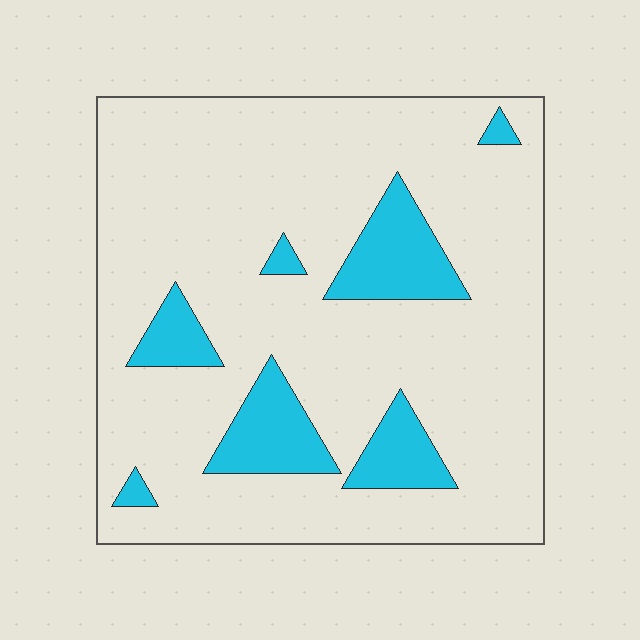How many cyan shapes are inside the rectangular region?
7.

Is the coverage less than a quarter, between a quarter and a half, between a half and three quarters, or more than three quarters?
Less than a quarter.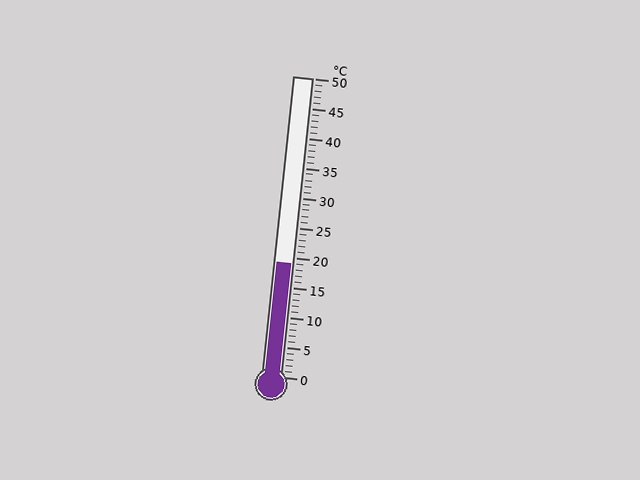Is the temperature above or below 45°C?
The temperature is below 45°C.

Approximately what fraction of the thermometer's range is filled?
The thermometer is filled to approximately 40% of its range.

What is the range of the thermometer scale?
The thermometer scale ranges from 0°C to 50°C.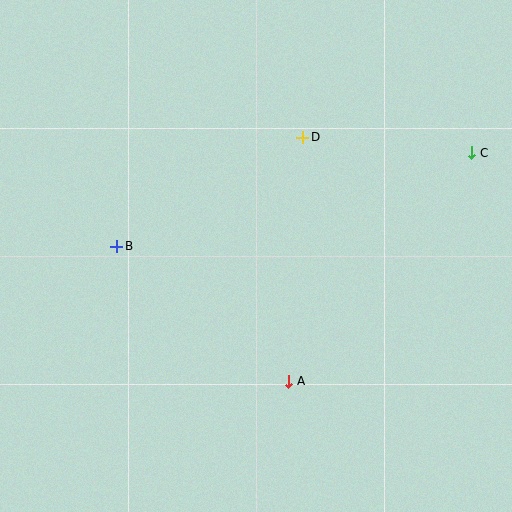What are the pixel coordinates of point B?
Point B is at (117, 246).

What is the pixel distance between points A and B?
The distance between A and B is 218 pixels.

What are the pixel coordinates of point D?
Point D is at (303, 137).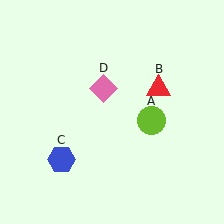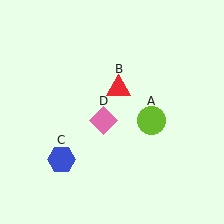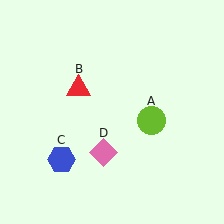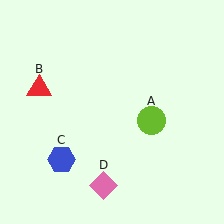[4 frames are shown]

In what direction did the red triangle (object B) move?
The red triangle (object B) moved left.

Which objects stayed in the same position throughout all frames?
Lime circle (object A) and blue hexagon (object C) remained stationary.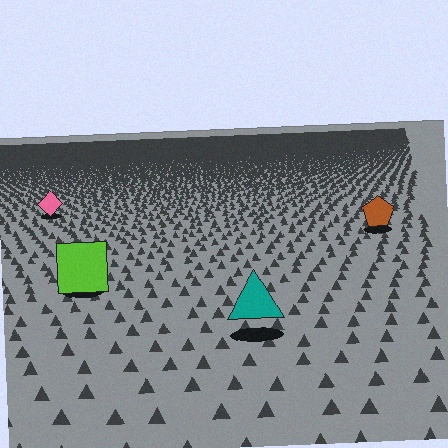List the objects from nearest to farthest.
From nearest to farthest: the teal triangle, the lime square, the brown pentagon, the pink diamond.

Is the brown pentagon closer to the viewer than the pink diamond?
Yes. The brown pentagon is closer — you can tell from the texture gradient: the ground texture is coarser near it.